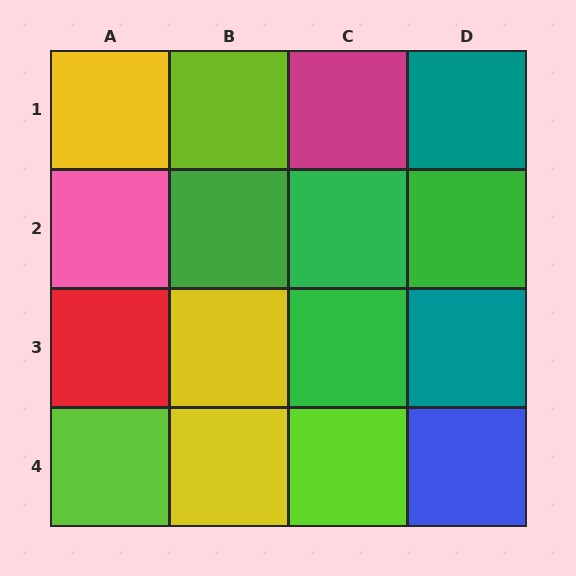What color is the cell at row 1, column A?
Yellow.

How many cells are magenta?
1 cell is magenta.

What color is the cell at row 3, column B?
Yellow.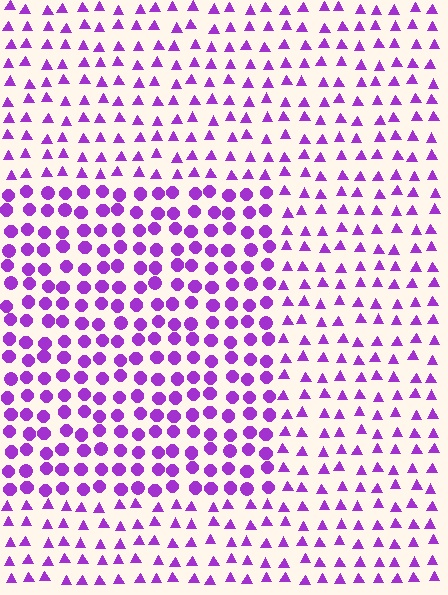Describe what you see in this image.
The image is filled with small purple elements arranged in a uniform grid. A rectangle-shaped region contains circles, while the surrounding area contains triangles. The boundary is defined purely by the change in element shape.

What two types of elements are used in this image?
The image uses circles inside the rectangle region and triangles outside it.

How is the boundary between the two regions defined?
The boundary is defined by a change in element shape: circles inside vs. triangles outside. All elements share the same color and spacing.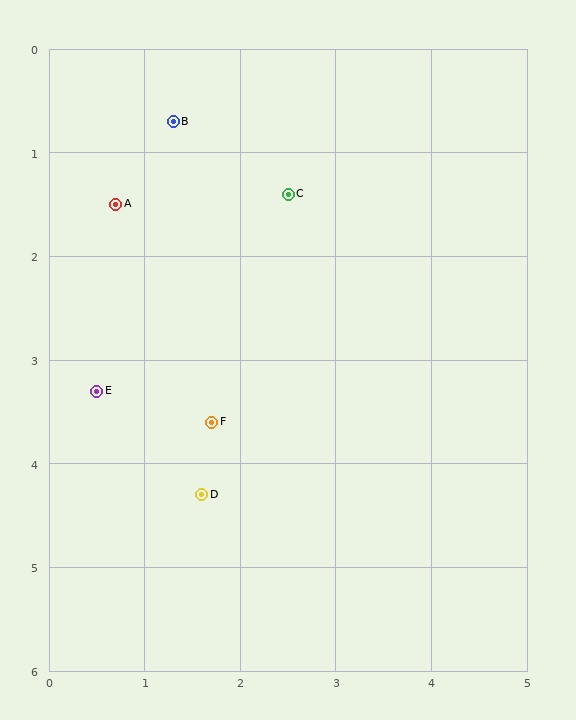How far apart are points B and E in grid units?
Points B and E are about 2.7 grid units apart.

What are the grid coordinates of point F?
Point F is at approximately (1.7, 3.6).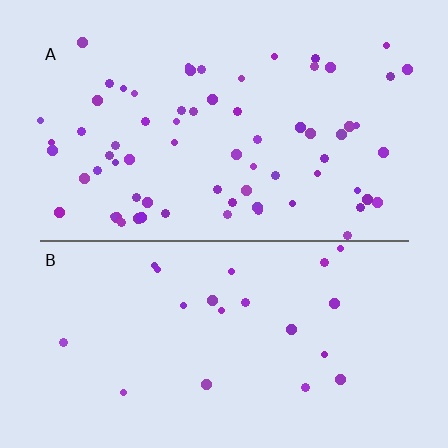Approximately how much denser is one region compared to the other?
Approximately 3.2× — region A over region B.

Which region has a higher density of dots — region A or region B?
A (the top).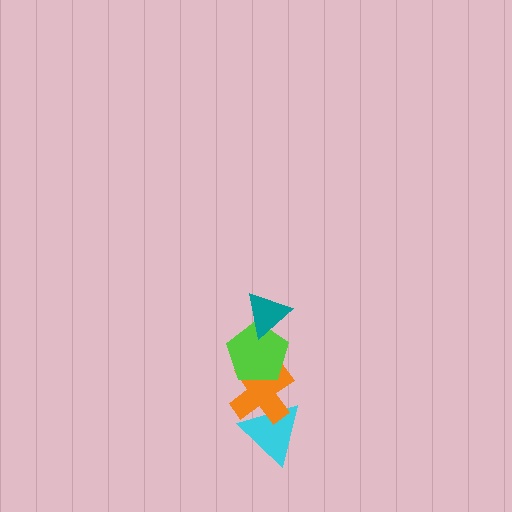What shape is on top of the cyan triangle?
The orange cross is on top of the cyan triangle.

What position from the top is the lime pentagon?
The lime pentagon is 2nd from the top.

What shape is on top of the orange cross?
The lime pentagon is on top of the orange cross.